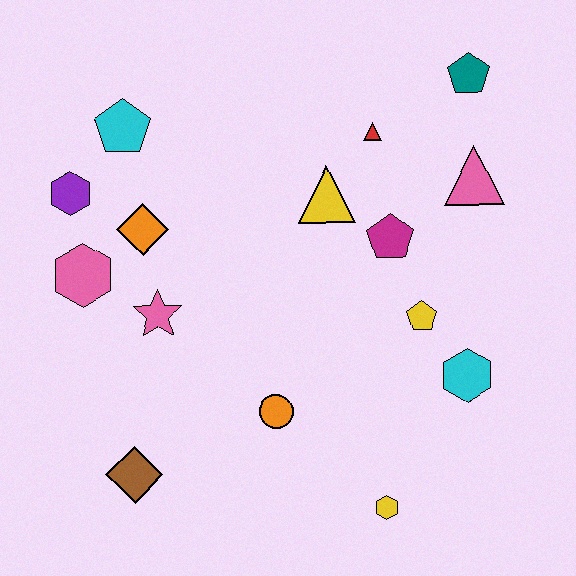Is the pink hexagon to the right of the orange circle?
No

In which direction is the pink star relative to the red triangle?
The pink star is to the left of the red triangle.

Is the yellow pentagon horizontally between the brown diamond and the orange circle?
No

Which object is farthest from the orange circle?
The teal pentagon is farthest from the orange circle.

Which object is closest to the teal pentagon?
The pink triangle is closest to the teal pentagon.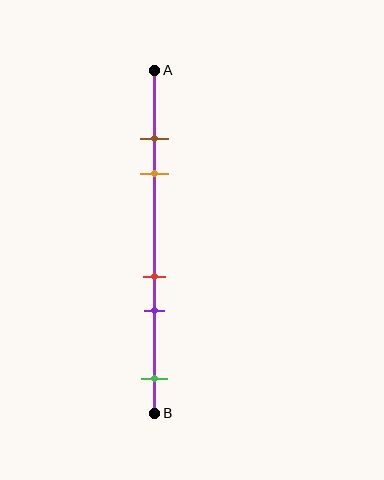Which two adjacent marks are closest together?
The brown and orange marks are the closest adjacent pair.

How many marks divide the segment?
There are 5 marks dividing the segment.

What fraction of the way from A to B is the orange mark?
The orange mark is approximately 30% (0.3) of the way from A to B.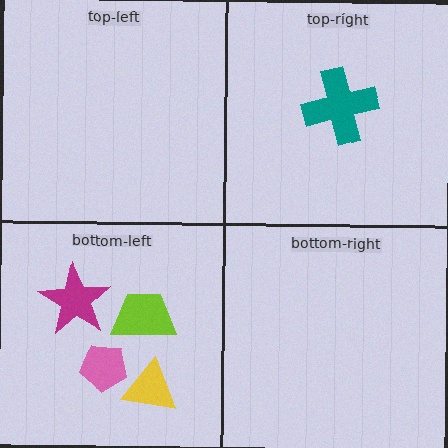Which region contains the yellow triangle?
The bottom-left region.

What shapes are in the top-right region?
The teal cross.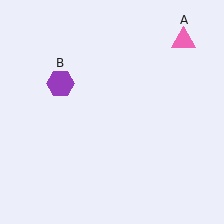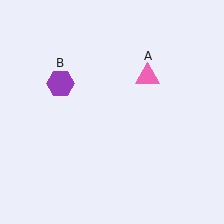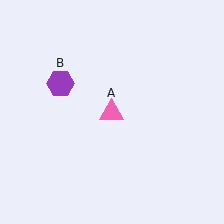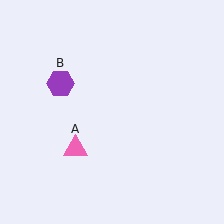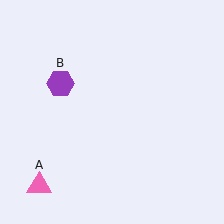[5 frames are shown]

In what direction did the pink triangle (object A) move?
The pink triangle (object A) moved down and to the left.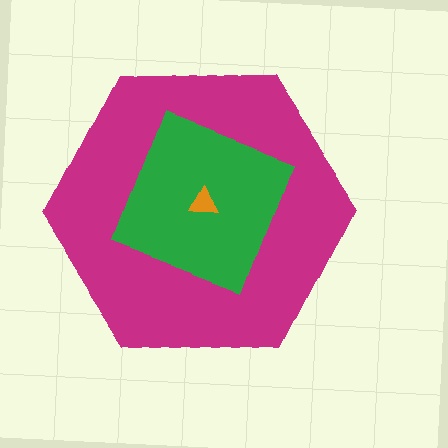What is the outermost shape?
The magenta hexagon.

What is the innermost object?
The orange triangle.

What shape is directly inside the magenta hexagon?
The green square.